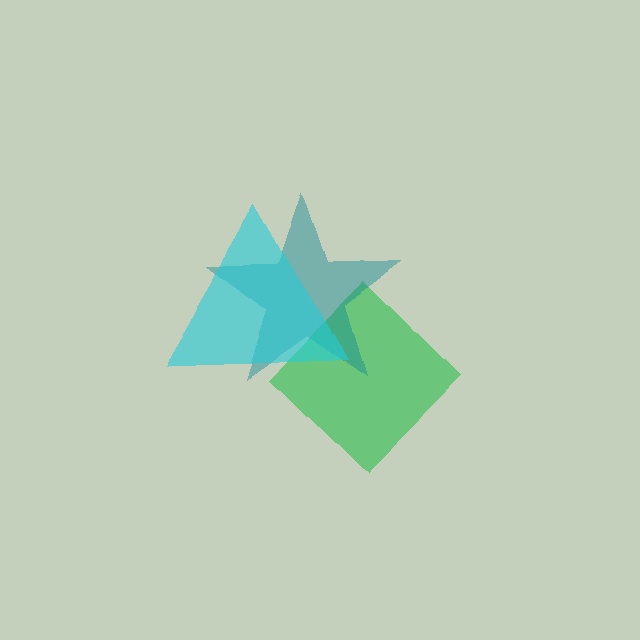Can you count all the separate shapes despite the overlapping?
Yes, there are 3 separate shapes.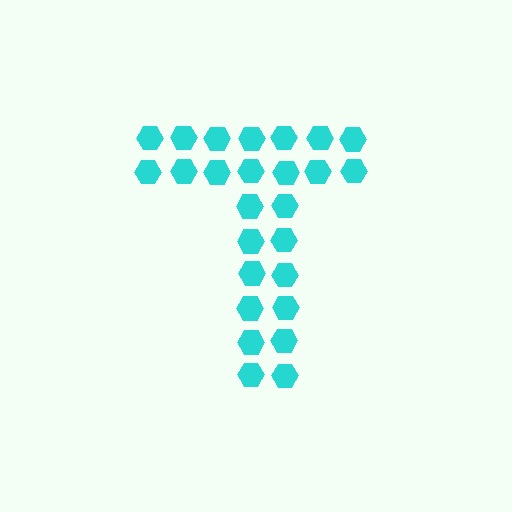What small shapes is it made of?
It is made of small hexagons.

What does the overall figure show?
The overall figure shows the letter T.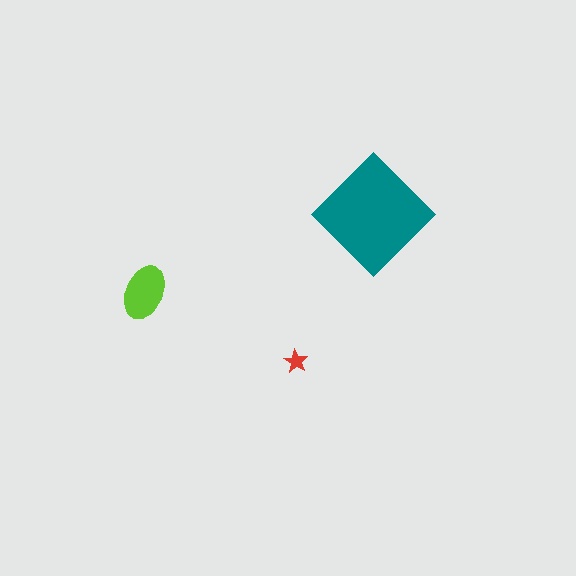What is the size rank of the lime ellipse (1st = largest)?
2nd.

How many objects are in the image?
There are 3 objects in the image.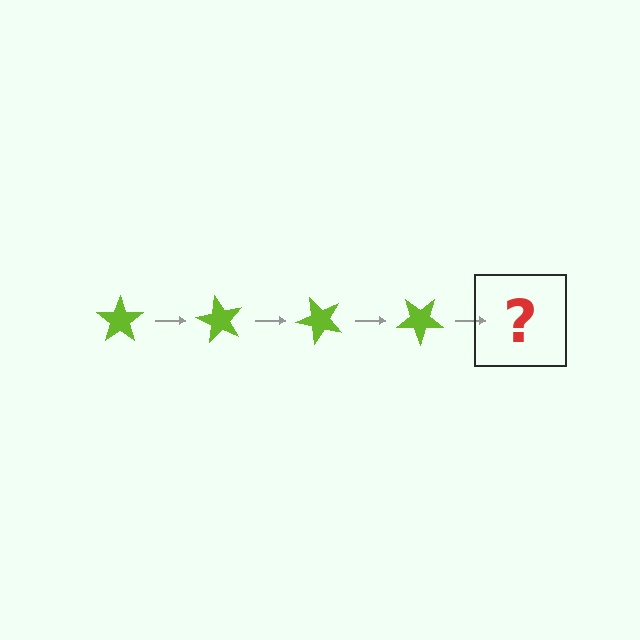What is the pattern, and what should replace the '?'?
The pattern is that the star rotates 60 degrees each step. The '?' should be a lime star rotated 240 degrees.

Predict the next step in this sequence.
The next step is a lime star rotated 240 degrees.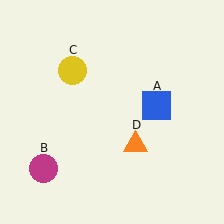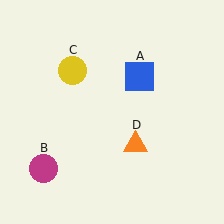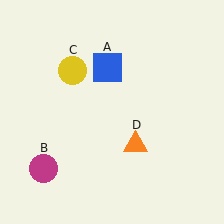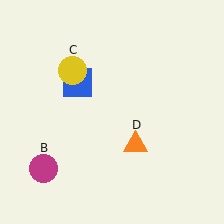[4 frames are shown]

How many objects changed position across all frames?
1 object changed position: blue square (object A).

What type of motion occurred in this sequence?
The blue square (object A) rotated counterclockwise around the center of the scene.